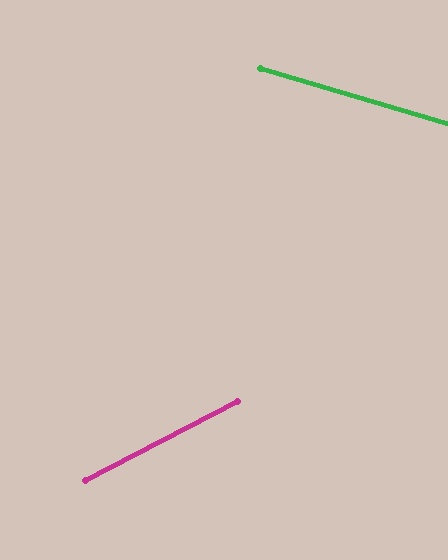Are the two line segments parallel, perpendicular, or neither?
Neither parallel nor perpendicular — they differ by about 44°.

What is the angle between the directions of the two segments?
Approximately 44 degrees.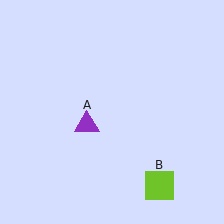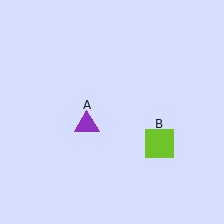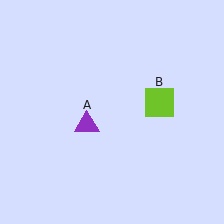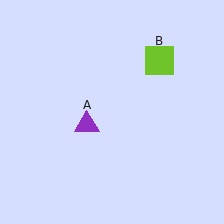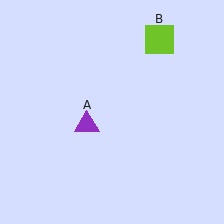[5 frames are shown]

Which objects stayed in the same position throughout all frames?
Purple triangle (object A) remained stationary.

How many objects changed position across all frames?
1 object changed position: lime square (object B).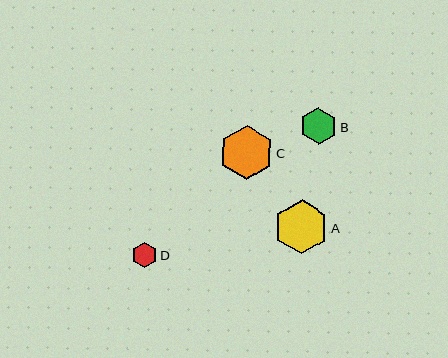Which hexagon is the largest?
Hexagon C is the largest with a size of approximately 54 pixels.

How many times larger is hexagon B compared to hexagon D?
Hexagon B is approximately 1.4 times the size of hexagon D.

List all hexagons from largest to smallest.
From largest to smallest: C, A, B, D.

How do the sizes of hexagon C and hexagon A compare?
Hexagon C and hexagon A are approximately the same size.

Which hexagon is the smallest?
Hexagon D is the smallest with a size of approximately 25 pixels.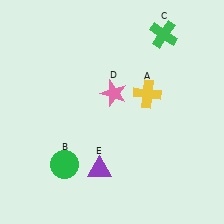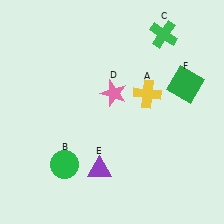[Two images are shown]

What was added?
A green square (F) was added in Image 2.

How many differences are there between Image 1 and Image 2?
There is 1 difference between the two images.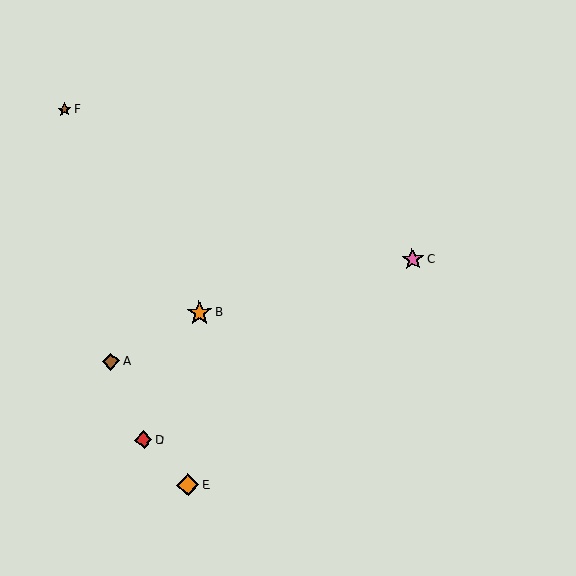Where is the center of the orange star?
The center of the orange star is at (200, 313).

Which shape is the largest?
The orange star (labeled B) is the largest.